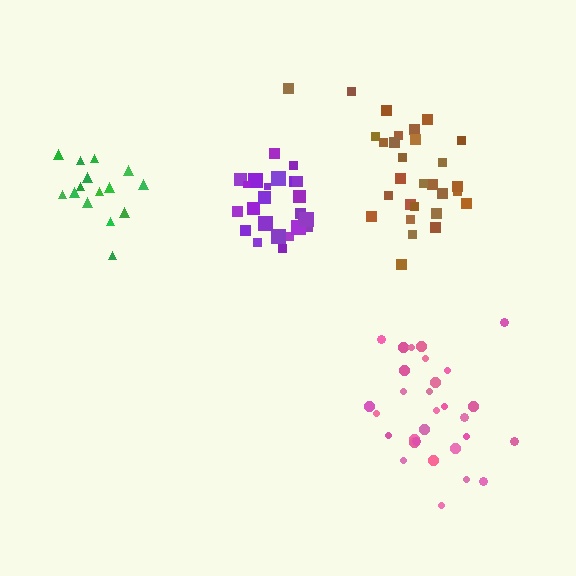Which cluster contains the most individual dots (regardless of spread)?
Pink (32).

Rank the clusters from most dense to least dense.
purple, brown, pink, green.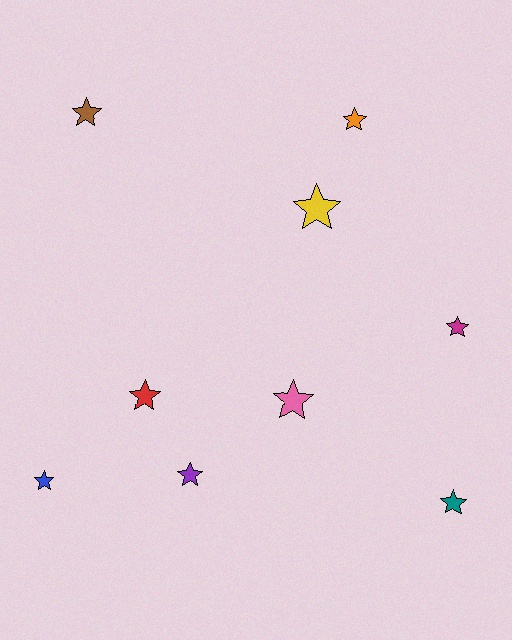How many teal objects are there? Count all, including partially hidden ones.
There is 1 teal object.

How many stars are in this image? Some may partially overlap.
There are 9 stars.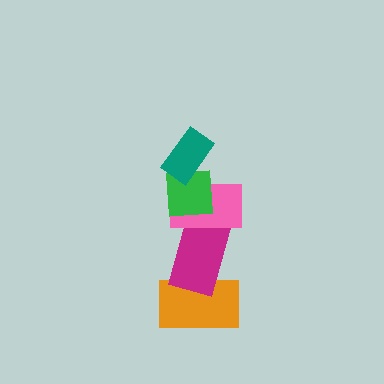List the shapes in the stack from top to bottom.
From top to bottom: the teal rectangle, the green square, the pink rectangle, the magenta rectangle, the orange rectangle.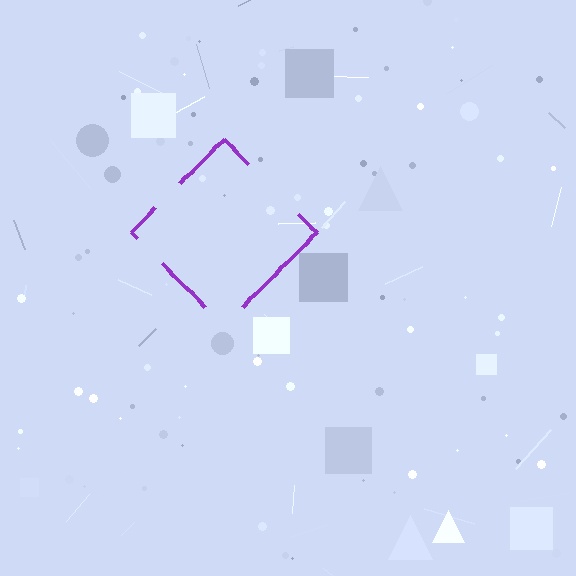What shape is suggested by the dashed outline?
The dashed outline suggests a diamond.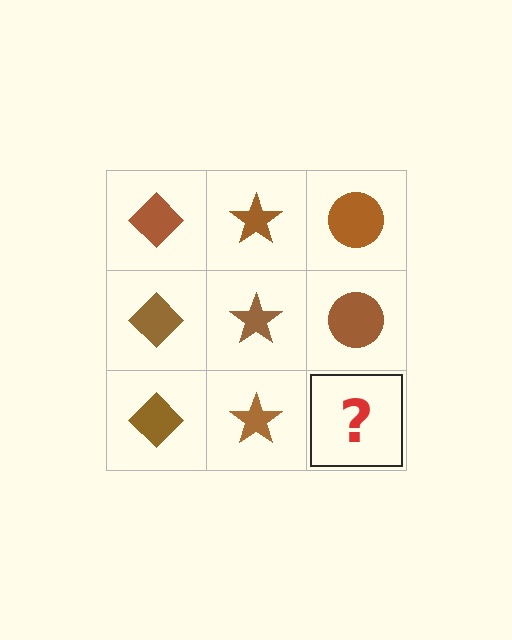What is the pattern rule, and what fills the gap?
The rule is that each column has a consistent shape. The gap should be filled with a brown circle.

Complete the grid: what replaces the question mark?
The question mark should be replaced with a brown circle.